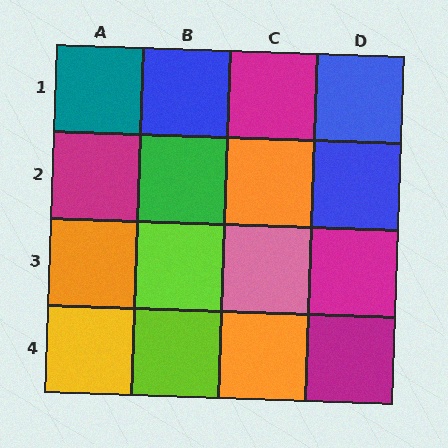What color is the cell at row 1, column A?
Teal.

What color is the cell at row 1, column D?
Blue.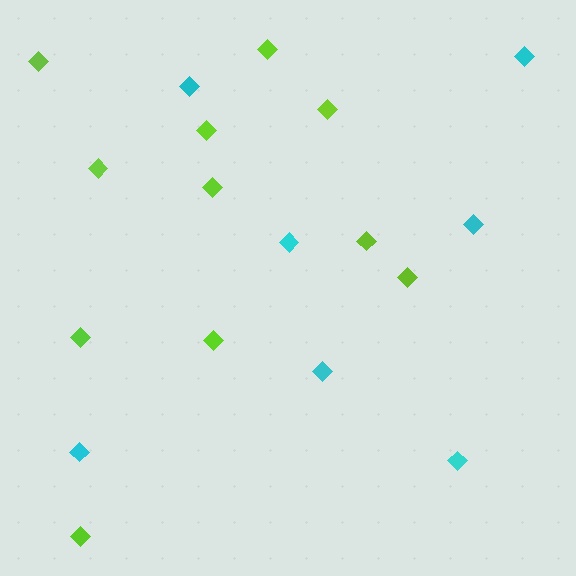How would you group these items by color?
There are 2 groups: one group of lime diamonds (11) and one group of cyan diamonds (7).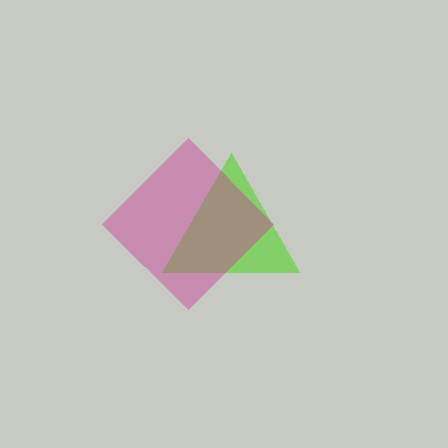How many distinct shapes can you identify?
There are 2 distinct shapes: a lime triangle, a magenta diamond.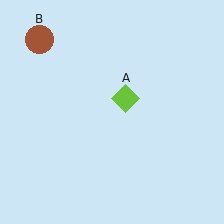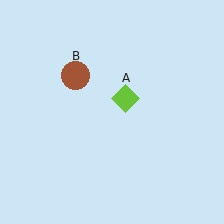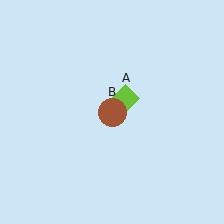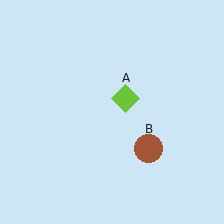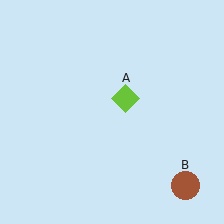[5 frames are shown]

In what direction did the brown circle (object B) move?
The brown circle (object B) moved down and to the right.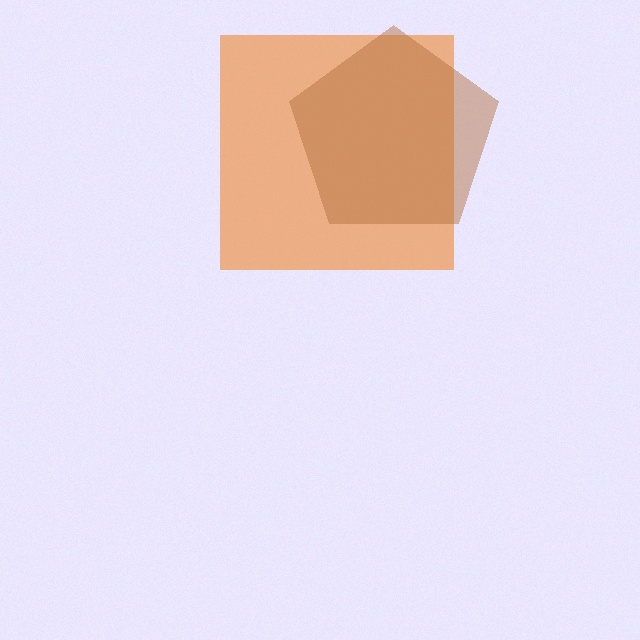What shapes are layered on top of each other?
The layered shapes are: an orange square, a brown pentagon.